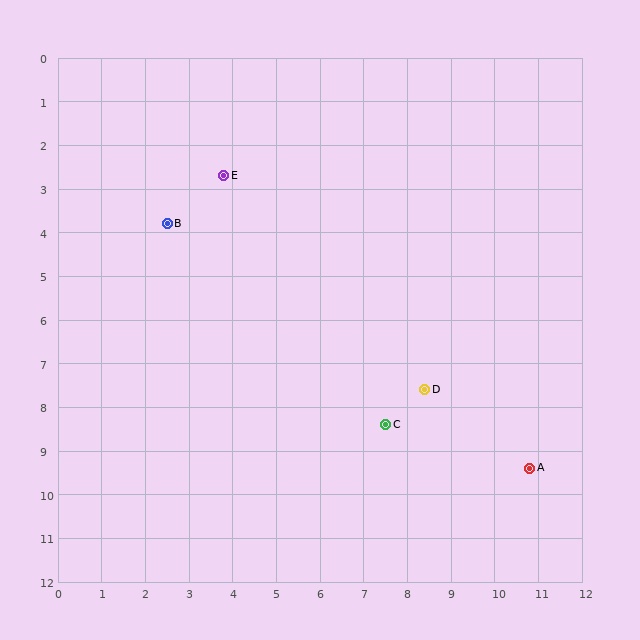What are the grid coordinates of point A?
Point A is at approximately (10.8, 9.4).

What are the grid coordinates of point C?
Point C is at approximately (7.5, 8.4).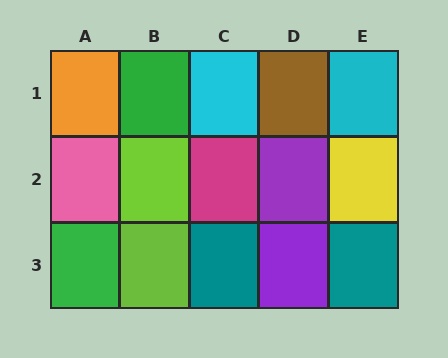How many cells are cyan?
2 cells are cyan.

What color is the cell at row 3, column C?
Teal.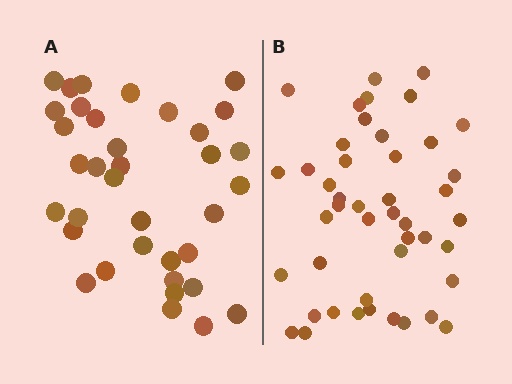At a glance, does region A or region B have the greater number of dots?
Region B (the right region) has more dots.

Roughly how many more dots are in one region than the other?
Region B has roughly 8 or so more dots than region A.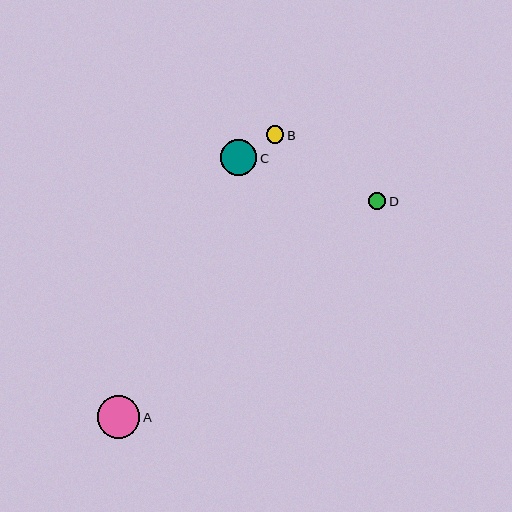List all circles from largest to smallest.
From largest to smallest: A, C, B, D.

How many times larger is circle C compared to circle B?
Circle C is approximately 2.1 times the size of circle B.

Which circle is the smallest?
Circle D is the smallest with a size of approximately 17 pixels.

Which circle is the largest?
Circle A is the largest with a size of approximately 43 pixels.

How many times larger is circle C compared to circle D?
Circle C is approximately 2.1 times the size of circle D.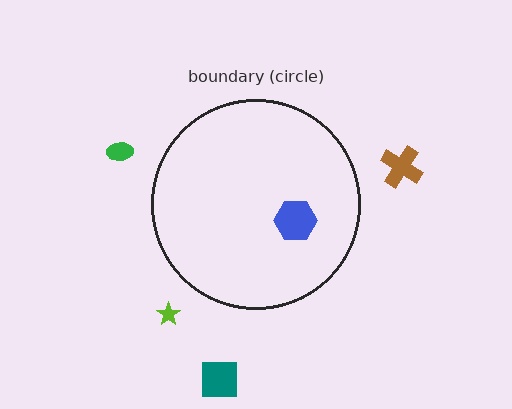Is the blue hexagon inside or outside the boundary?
Inside.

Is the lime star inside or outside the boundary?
Outside.